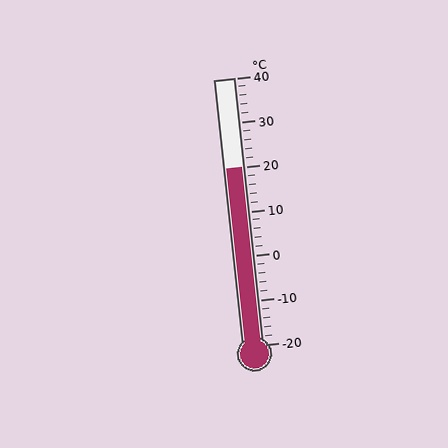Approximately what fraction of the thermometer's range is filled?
The thermometer is filled to approximately 65% of its range.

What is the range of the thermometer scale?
The thermometer scale ranges from -20°C to 40°C.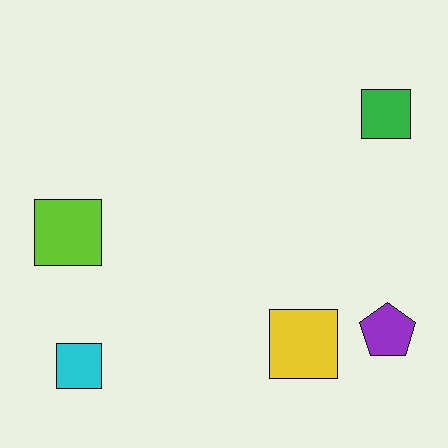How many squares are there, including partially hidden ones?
There are 4 squares.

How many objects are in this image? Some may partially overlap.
There are 5 objects.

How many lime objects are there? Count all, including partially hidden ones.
There is 1 lime object.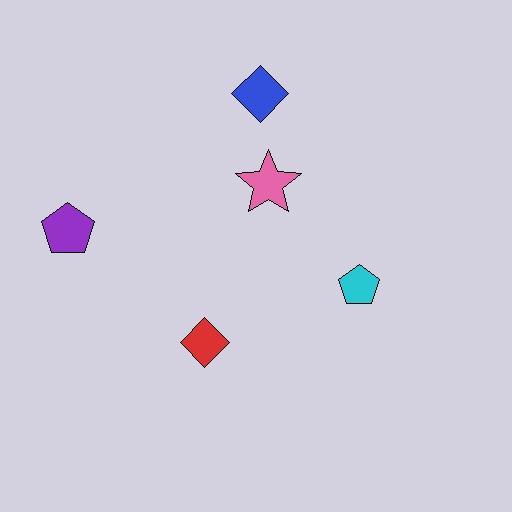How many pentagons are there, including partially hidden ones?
There are 2 pentagons.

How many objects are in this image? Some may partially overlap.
There are 5 objects.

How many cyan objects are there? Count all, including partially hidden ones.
There is 1 cyan object.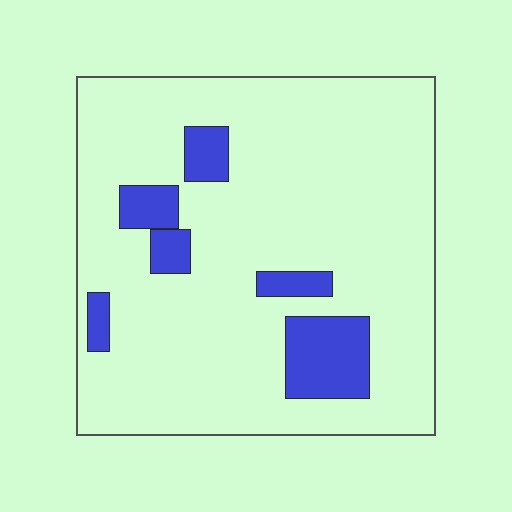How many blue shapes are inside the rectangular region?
6.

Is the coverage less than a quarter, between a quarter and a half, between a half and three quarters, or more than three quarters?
Less than a quarter.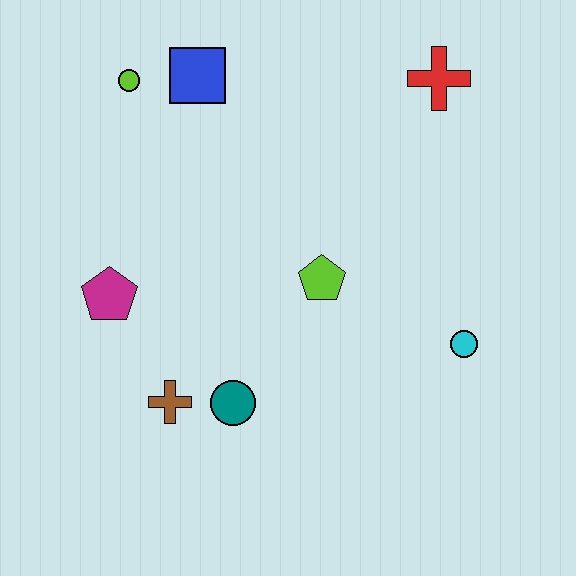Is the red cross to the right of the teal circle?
Yes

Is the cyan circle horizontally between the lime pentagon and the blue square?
No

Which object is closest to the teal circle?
The brown cross is closest to the teal circle.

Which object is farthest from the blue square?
The cyan circle is farthest from the blue square.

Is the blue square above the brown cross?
Yes